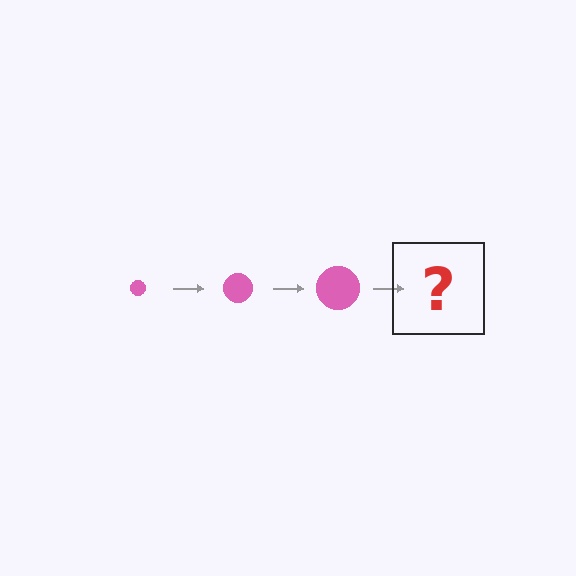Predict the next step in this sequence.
The next step is a pink circle, larger than the previous one.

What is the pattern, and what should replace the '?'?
The pattern is that the circle gets progressively larger each step. The '?' should be a pink circle, larger than the previous one.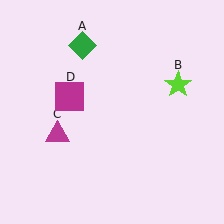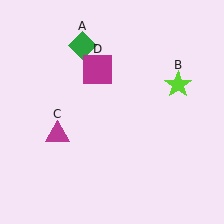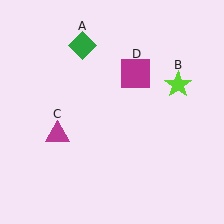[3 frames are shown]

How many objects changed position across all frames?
1 object changed position: magenta square (object D).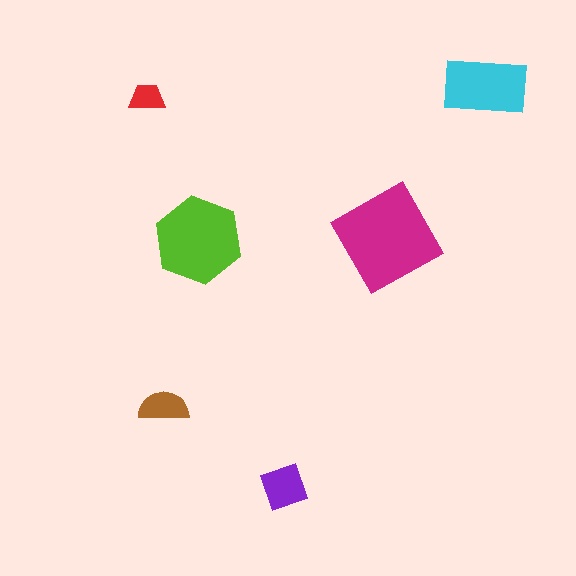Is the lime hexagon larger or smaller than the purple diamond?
Larger.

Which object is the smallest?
The red trapezoid.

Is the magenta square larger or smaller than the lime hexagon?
Larger.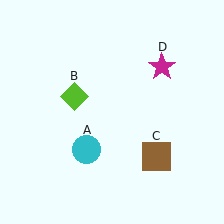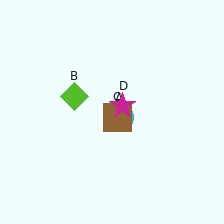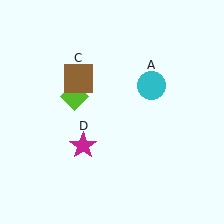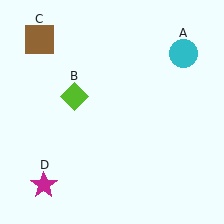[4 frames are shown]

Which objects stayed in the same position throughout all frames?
Lime diamond (object B) remained stationary.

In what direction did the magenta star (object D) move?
The magenta star (object D) moved down and to the left.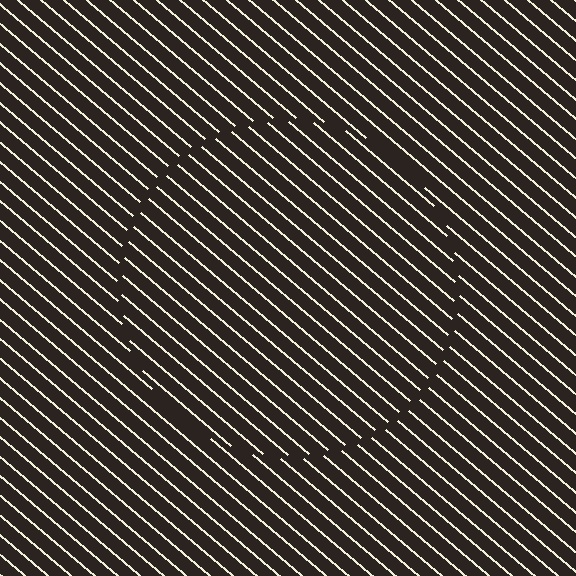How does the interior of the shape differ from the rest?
The interior of the shape contains the same grating, shifted by half a period — the contour is defined by the phase discontinuity where line-ends from the inner and outer gratings abut.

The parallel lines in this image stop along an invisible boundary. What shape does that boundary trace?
An illusory circle. The interior of the shape contains the same grating, shifted by half a period — the contour is defined by the phase discontinuity where line-ends from the inner and outer gratings abut.